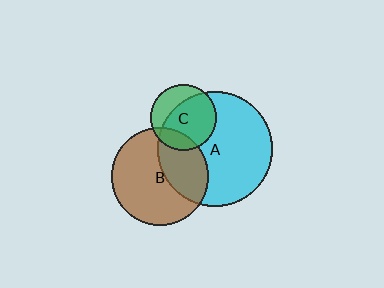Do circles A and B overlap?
Yes.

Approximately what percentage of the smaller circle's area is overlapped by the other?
Approximately 35%.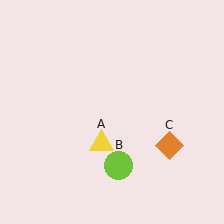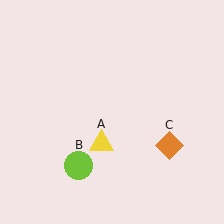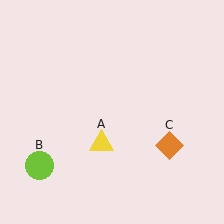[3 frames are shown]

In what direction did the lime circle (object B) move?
The lime circle (object B) moved left.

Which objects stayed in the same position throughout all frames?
Yellow triangle (object A) and orange diamond (object C) remained stationary.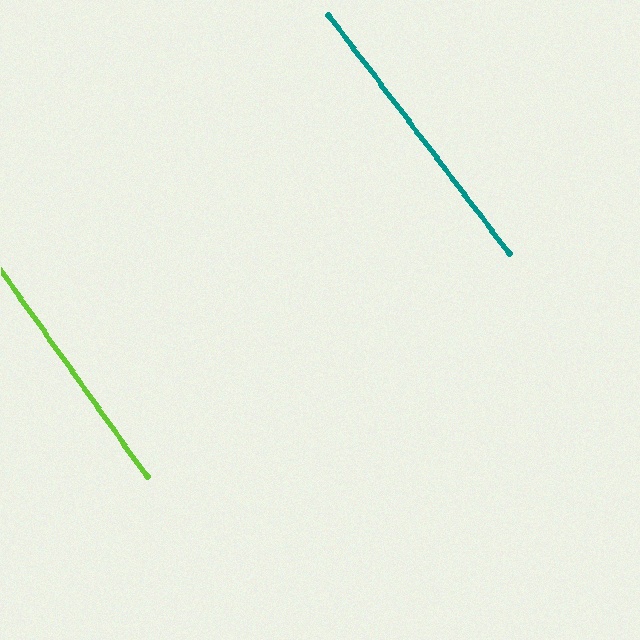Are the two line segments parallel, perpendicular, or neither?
Parallel — their directions differ by only 1.6°.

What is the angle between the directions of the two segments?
Approximately 2 degrees.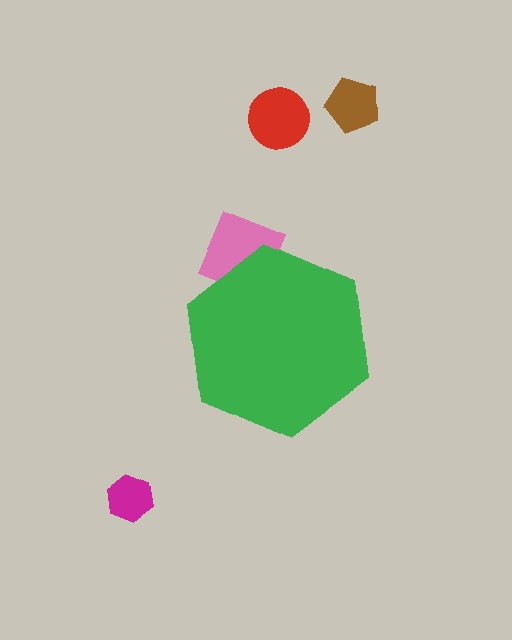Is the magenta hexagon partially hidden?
No, the magenta hexagon is fully visible.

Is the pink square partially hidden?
Yes, the pink square is partially hidden behind the green hexagon.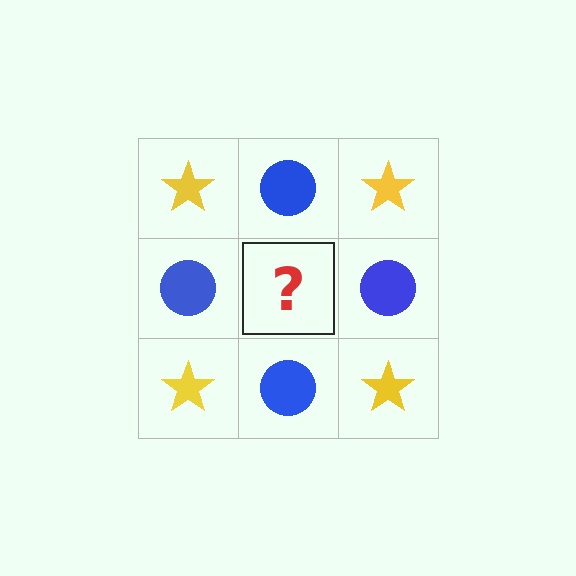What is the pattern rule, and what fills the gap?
The rule is that it alternates yellow star and blue circle in a checkerboard pattern. The gap should be filled with a yellow star.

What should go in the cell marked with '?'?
The missing cell should contain a yellow star.